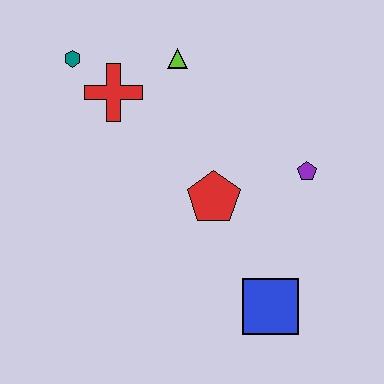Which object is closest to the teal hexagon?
The red cross is closest to the teal hexagon.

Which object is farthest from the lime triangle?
The blue square is farthest from the lime triangle.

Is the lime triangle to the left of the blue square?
Yes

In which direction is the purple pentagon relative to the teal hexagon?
The purple pentagon is to the right of the teal hexagon.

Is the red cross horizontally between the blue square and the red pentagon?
No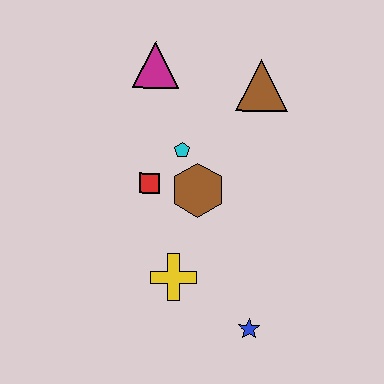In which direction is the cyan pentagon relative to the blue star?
The cyan pentagon is above the blue star.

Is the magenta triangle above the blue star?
Yes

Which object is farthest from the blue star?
The magenta triangle is farthest from the blue star.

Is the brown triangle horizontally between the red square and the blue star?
No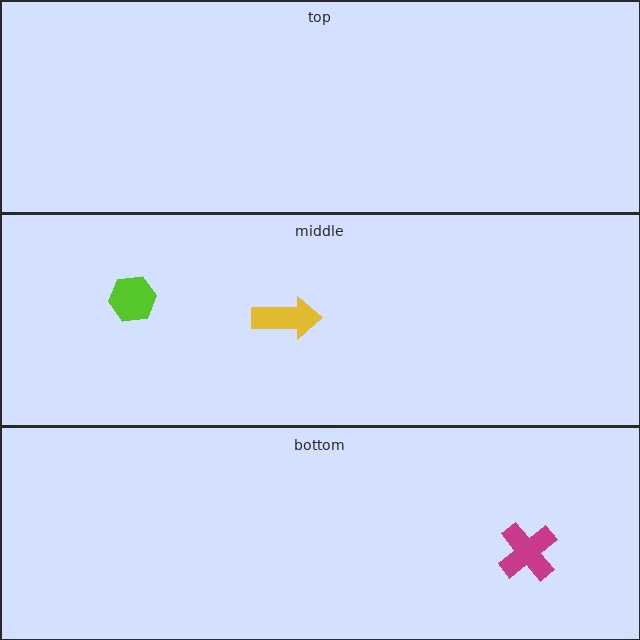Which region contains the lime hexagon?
The middle region.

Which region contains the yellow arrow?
The middle region.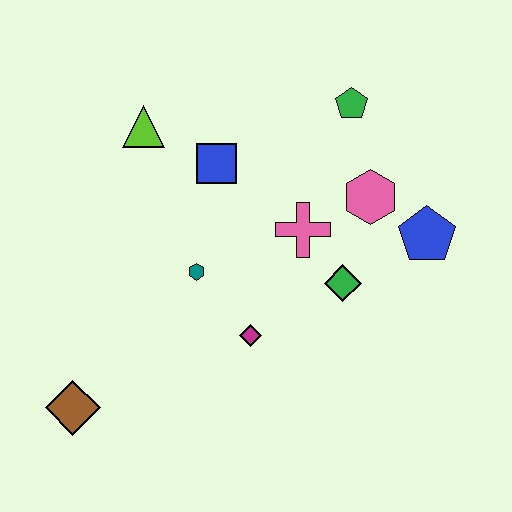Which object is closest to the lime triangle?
The blue square is closest to the lime triangle.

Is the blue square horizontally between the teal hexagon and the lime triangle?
No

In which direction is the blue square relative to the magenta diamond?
The blue square is above the magenta diamond.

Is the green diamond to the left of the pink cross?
No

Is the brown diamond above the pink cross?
No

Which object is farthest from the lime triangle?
The blue pentagon is farthest from the lime triangle.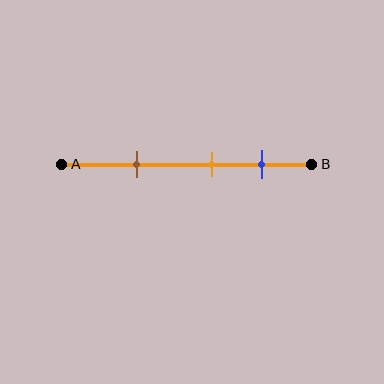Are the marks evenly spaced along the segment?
Yes, the marks are approximately evenly spaced.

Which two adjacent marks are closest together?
The orange and blue marks are the closest adjacent pair.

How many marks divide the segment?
There are 3 marks dividing the segment.